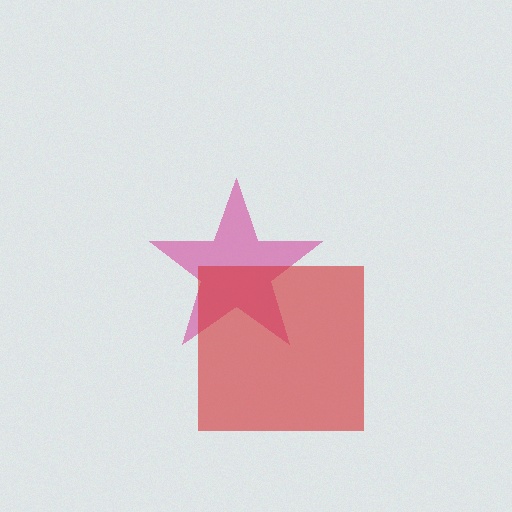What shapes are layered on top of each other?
The layered shapes are: a magenta star, a red square.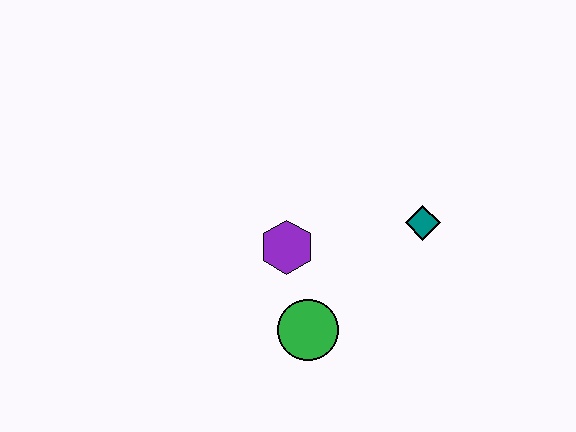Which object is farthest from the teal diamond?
The green circle is farthest from the teal diamond.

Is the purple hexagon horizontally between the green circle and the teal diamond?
No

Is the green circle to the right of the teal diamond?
No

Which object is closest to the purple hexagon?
The green circle is closest to the purple hexagon.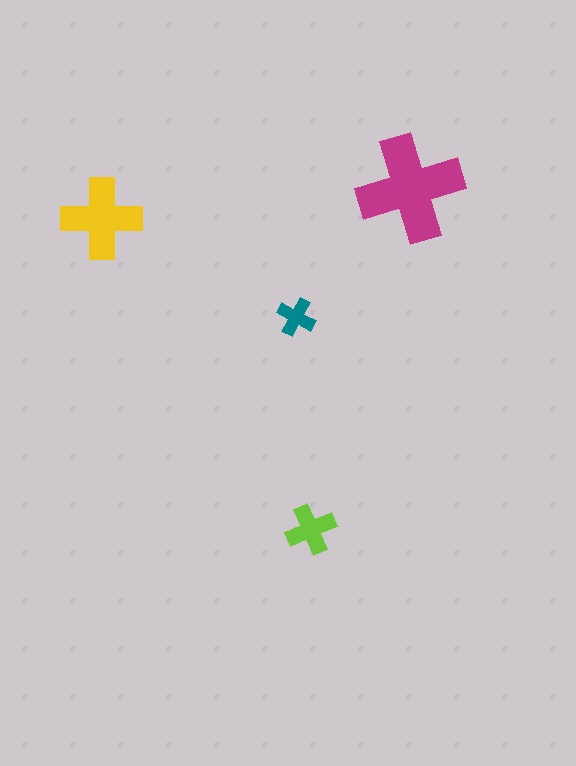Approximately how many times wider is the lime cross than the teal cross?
About 1.5 times wider.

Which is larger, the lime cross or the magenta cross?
The magenta one.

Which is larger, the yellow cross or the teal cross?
The yellow one.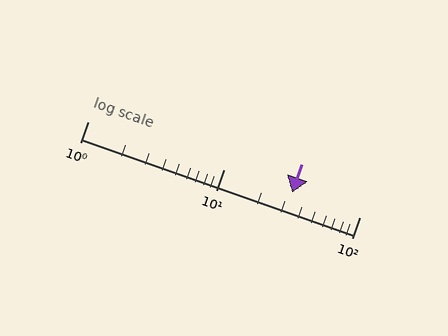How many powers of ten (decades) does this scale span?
The scale spans 2 decades, from 1 to 100.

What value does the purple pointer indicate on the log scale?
The pointer indicates approximately 32.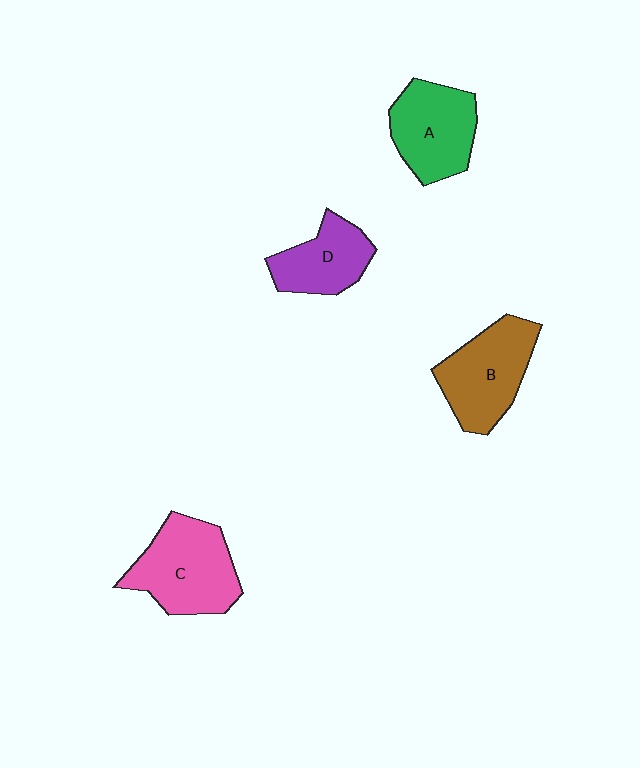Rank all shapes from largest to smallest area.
From largest to smallest: C (pink), B (brown), A (green), D (purple).